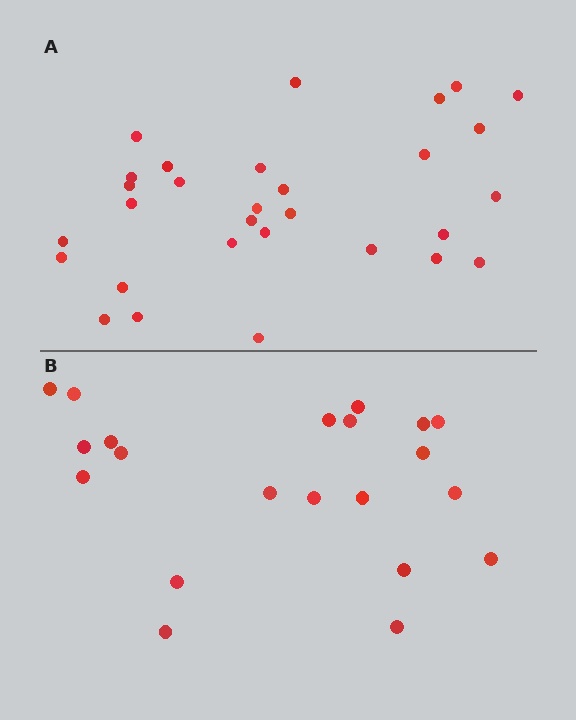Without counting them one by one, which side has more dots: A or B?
Region A (the top region) has more dots.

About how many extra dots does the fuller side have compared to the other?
Region A has roughly 8 or so more dots than region B.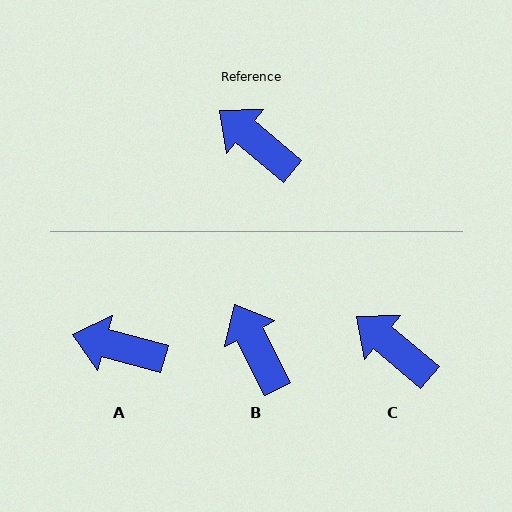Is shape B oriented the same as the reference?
No, it is off by about 23 degrees.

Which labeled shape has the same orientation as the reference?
C.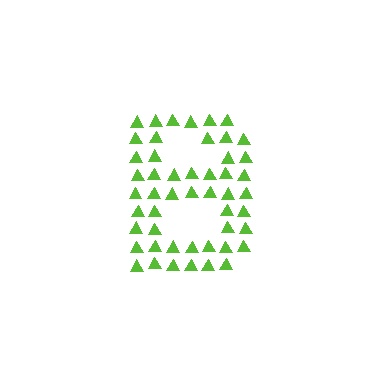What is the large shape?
The large shape is the letter B.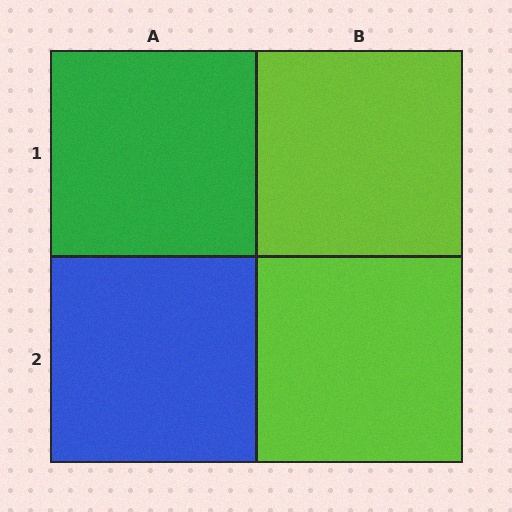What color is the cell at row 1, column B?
Lime.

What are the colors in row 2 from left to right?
Blue, lime.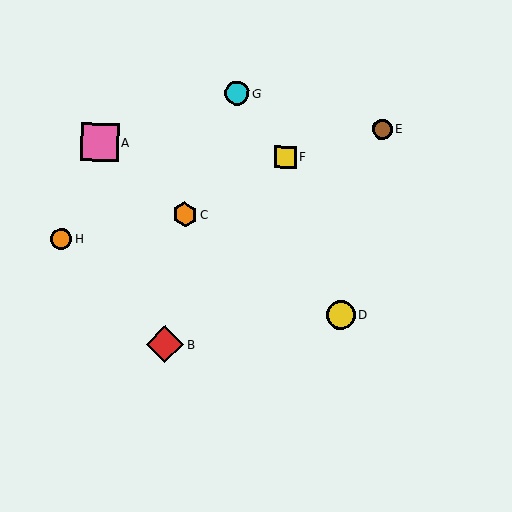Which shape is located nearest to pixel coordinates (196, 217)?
The orange hexagon (labeled C) at (185, 215) is nearest to that location.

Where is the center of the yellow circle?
The center of the yellow circle is at (341, 315).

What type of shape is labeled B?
Shape B is a red diamond.